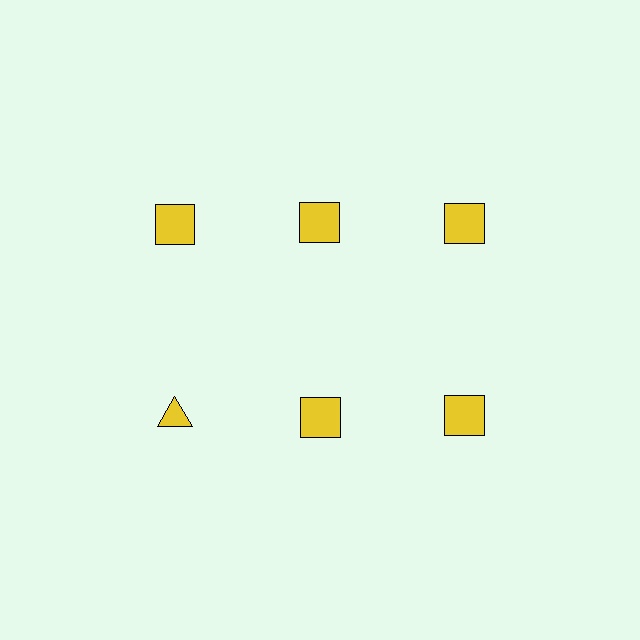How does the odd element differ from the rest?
It has a different shape: triangle instead of square.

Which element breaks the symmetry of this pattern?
The yellow triangle in the second row, leftmost column breaks the symmetry. All other shapes are yellow squares.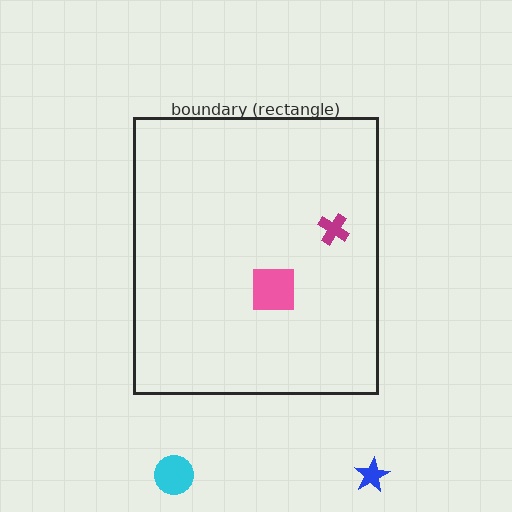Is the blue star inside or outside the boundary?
Outside.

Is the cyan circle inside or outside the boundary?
Outside.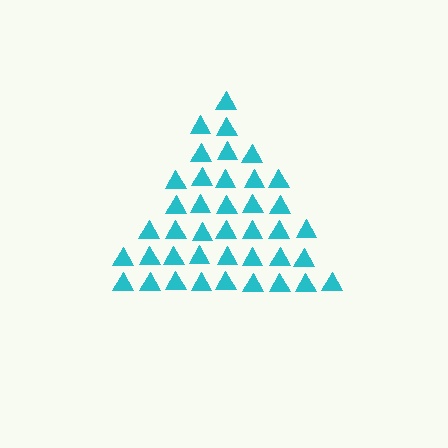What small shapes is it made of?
It is made of small triangles.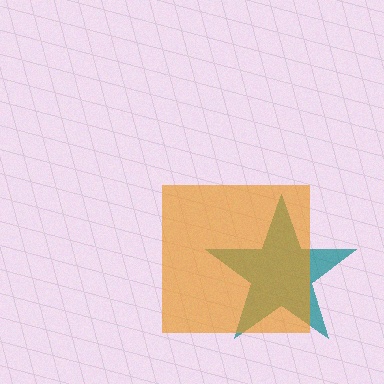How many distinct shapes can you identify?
There are 2 distinct shapes: a teal star, an orange square.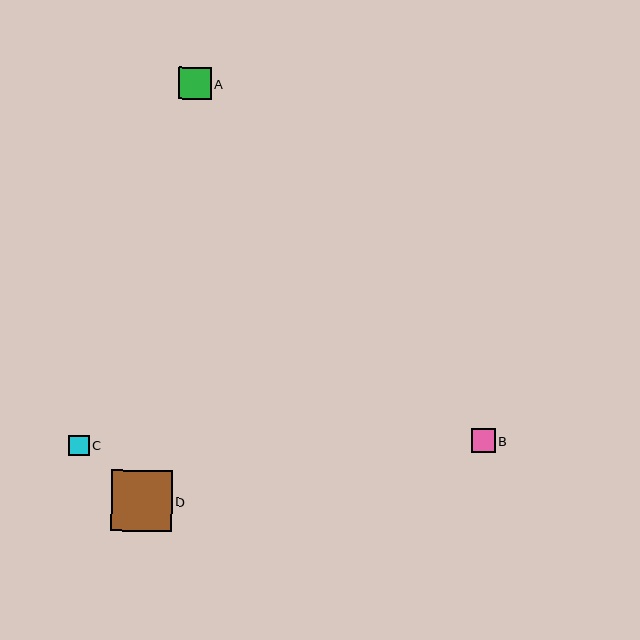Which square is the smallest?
Square C is the smallest with a size of approximately 21 pixels.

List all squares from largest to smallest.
From largest to smallest: D, A, B, C.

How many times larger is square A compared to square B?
Square A is approximately 1.4 times the size of square B.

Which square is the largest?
Square D is the largest with a size of approximately 61 pixels.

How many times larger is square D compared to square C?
Square D is approximately 2.9 times the size of square C.